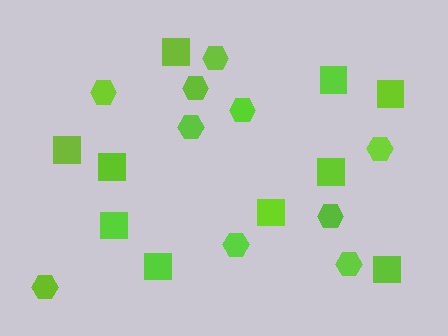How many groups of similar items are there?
There are 2 groups: one group of squares (10) and one group of hexagons (10).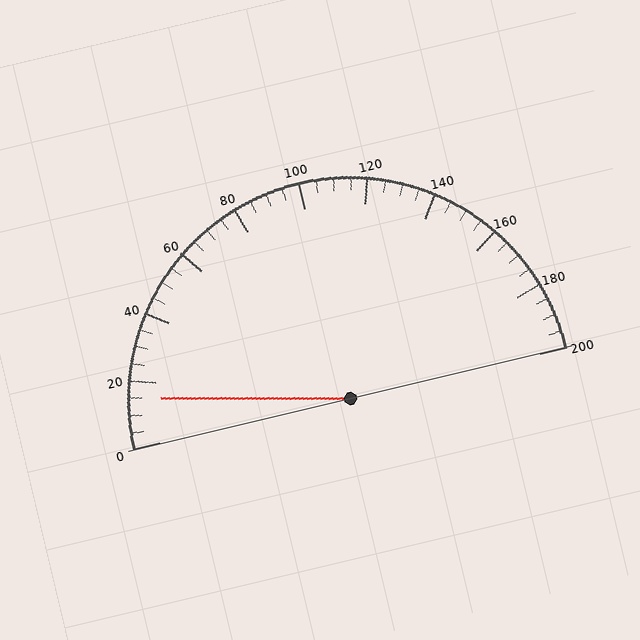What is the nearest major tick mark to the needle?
The nearest major tick mark is 20.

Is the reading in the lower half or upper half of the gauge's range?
The reading is in the lower half of the range (0 to 200).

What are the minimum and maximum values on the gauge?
The gauge ranges from 0 to 200.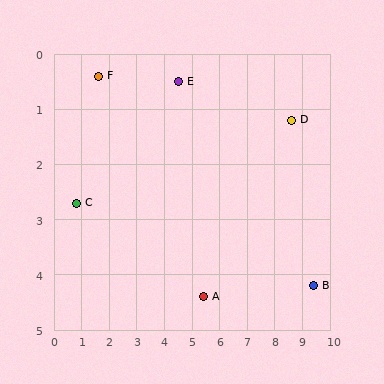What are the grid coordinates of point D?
Point D is at approximately (8.6, 1.2).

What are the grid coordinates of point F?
Point F is at approximately (1.6, 0.4).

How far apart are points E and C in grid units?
Points E and C are about 4.3 grid units apart.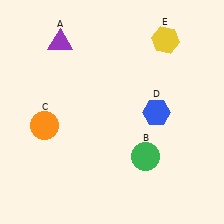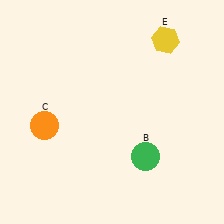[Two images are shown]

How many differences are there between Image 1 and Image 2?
There are 2 differences between the two images.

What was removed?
The blue hexagon (D), the purple triangle (A) were removed in Image 2.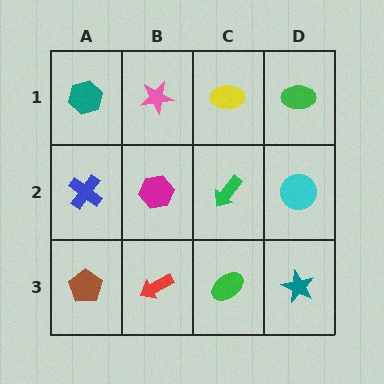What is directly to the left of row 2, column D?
A green arrow.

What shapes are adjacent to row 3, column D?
A cyan circle (row 2, column D), a green ellipse (row 3, column C).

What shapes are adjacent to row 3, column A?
A blue cross (row 2, column A), a red arrow (row 3, column B).